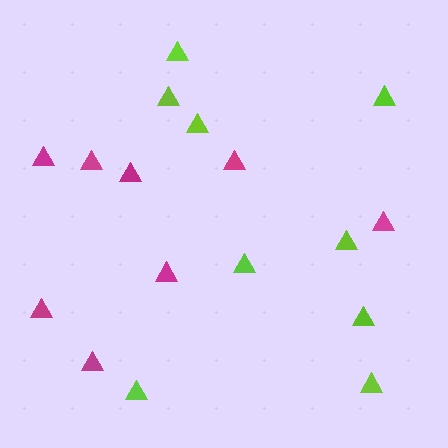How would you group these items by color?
There are 2 groups: one group of lime triangles (9) and one group of magenta triangles (8).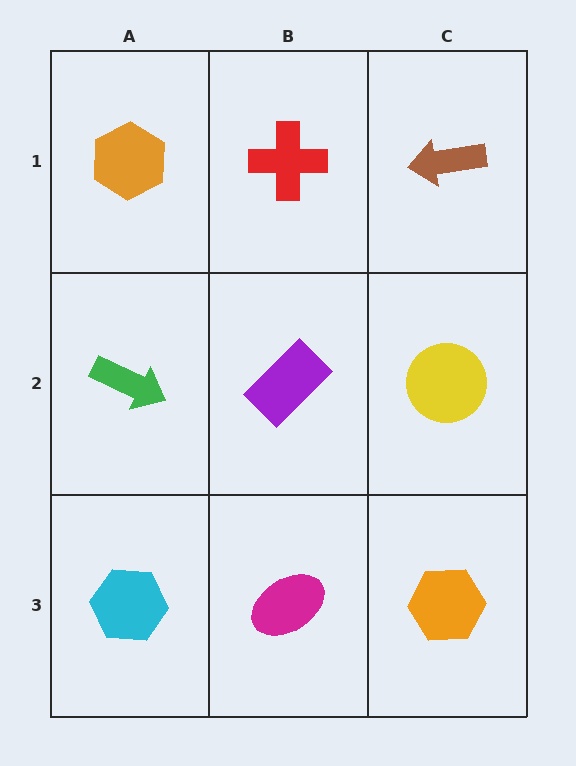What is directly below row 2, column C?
An orange hexagon.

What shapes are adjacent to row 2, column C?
A brown arrow (row 1, column C), an orange hexagon (row 3, column C), a purple rectangle (row 2, column B).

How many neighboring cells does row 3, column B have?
3.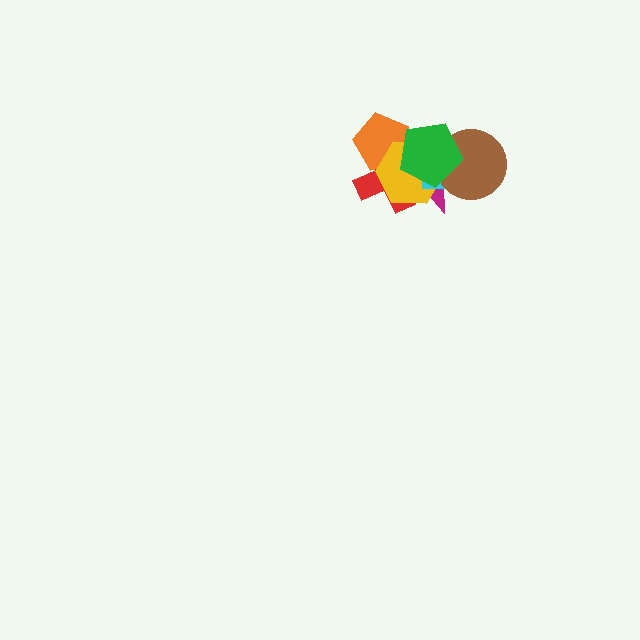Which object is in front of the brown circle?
The green pentagon is in front of the brown circle.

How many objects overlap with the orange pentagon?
4 objects overlap with the orange pentagon.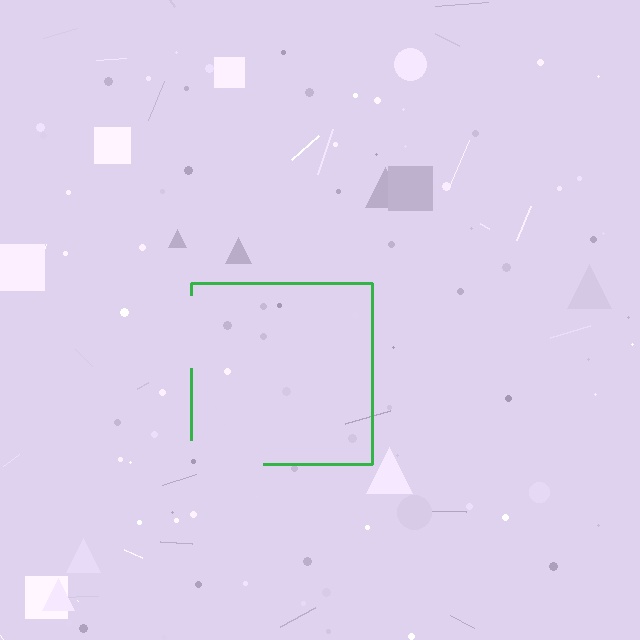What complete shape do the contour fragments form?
The contour fragments form a square.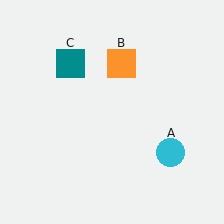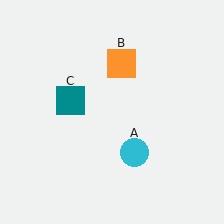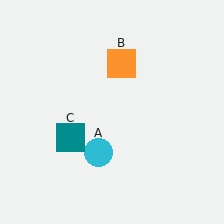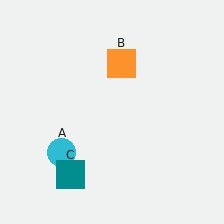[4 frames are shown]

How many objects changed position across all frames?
2 objects changed position: cyan circle (object A), teal square (object C).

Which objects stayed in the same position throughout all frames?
Orange square (object B) remained stationary.